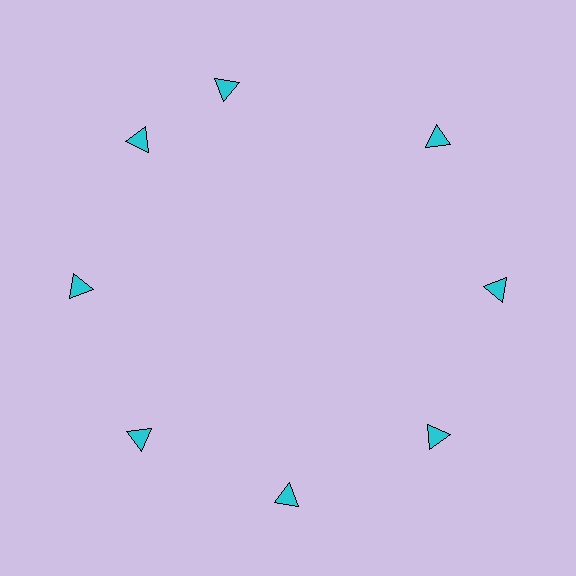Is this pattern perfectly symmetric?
No. The 8 cyan triangles are arranged in a ring, but one element near the 12 o'clock position is rotated out of alignment along the ring, breaking the 8-fold rotational symmetry.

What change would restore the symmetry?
The symmetry would be restored by rotating it back into even spacing with its neighbors so that all 8 triangles sit at equal angles and equal distance from the center.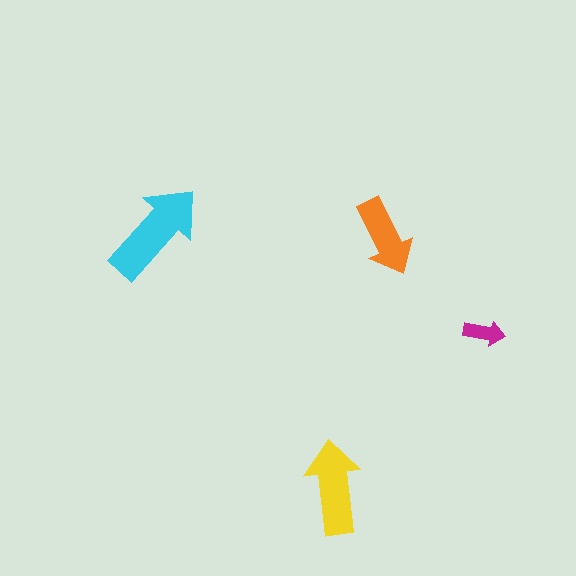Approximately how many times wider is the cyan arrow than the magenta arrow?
About 2.5 times wider.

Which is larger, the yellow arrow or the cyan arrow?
The cyan one.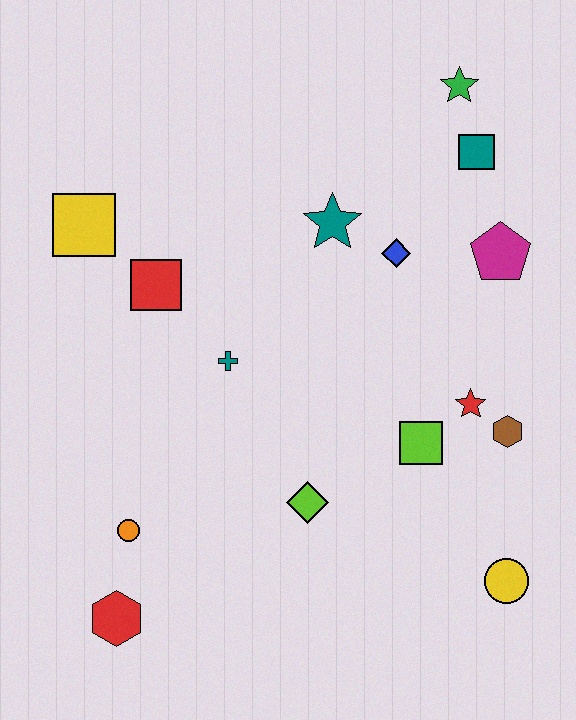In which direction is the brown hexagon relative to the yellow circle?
The brown hexagon is above the yellow circle.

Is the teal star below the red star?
No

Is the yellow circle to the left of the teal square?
No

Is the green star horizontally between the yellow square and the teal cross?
No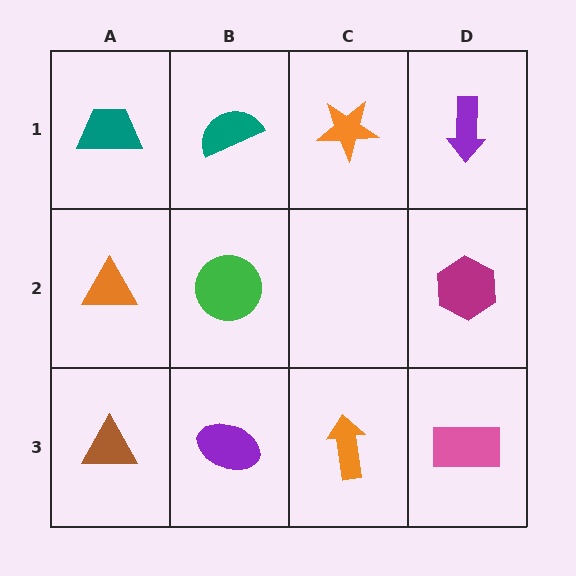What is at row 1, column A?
A teal trapezoid.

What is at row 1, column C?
An orange star.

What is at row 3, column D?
A pink rectangle.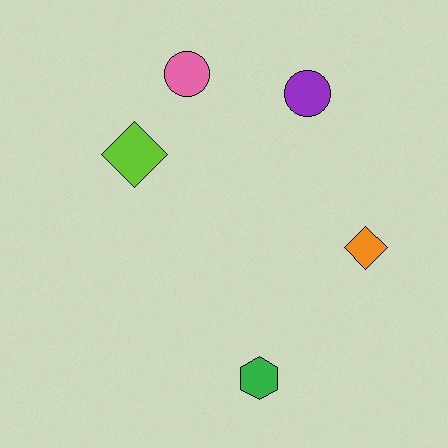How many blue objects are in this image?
There are no blue objects.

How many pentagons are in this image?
There are no pentagons.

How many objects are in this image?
There are 5 objects.